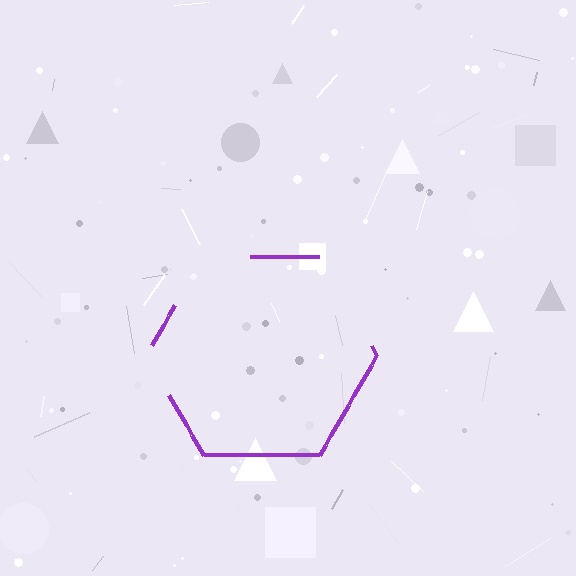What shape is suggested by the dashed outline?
The dashed outline suggests a hexagon.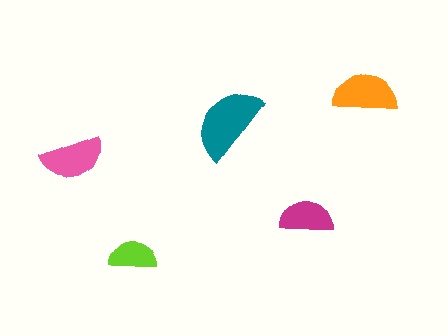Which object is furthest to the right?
The orange semicircle is rightmost.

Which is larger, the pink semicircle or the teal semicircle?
The teal one.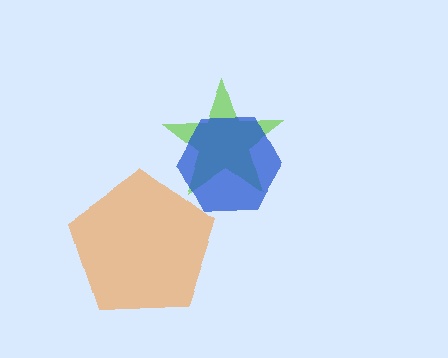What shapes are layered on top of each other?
The layered shapes are: an orange pentagon, a lime star, a blue hexagon.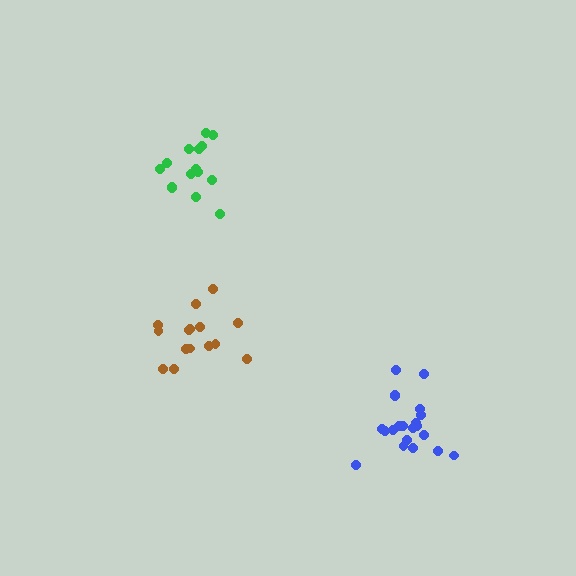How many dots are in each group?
Group 1: 16 dots, Group 2: 15 dots, Group 3: 21 dots (52 total).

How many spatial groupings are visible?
There are 3 spatial groupings.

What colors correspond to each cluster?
The clusters are colored: brown, green, blue.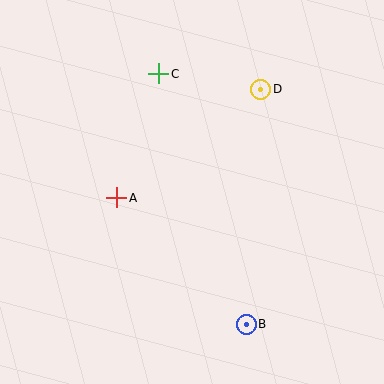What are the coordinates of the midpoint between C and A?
The midpoint between C and A is at (138, 136).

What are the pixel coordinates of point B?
Point B is at (246, 325).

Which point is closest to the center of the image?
Point A at (117, 198) is closest to the center.